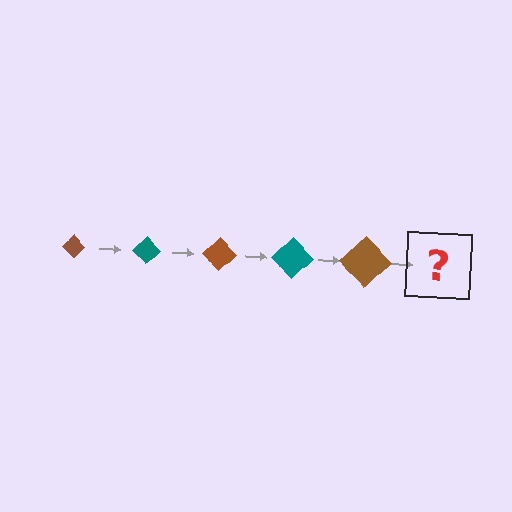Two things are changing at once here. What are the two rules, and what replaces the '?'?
The two rules are that the diamond grows larger each step and the color cycles through brown and teal. The '?' should be a teal diamond, larger than the previous one.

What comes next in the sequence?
The next element should be a teal diamond, larger than the previous one.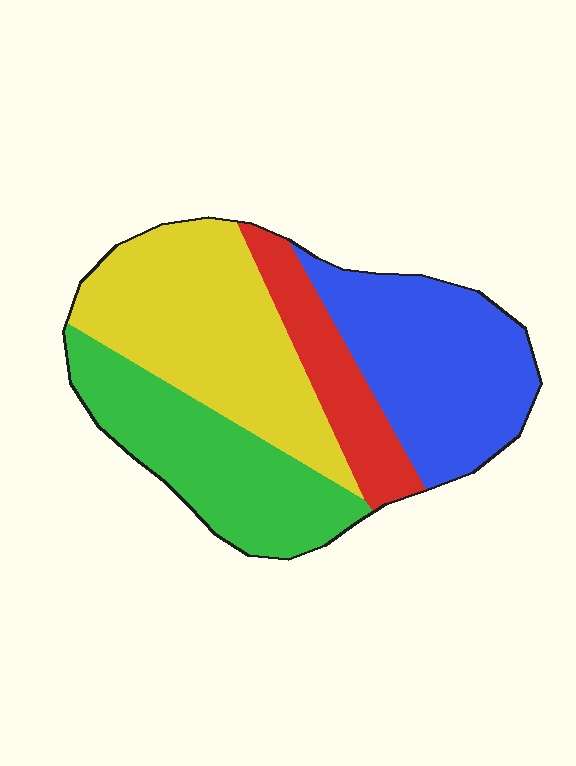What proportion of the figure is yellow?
Yellow covers around 30% of the figure.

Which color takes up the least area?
Red, at roughly 15%.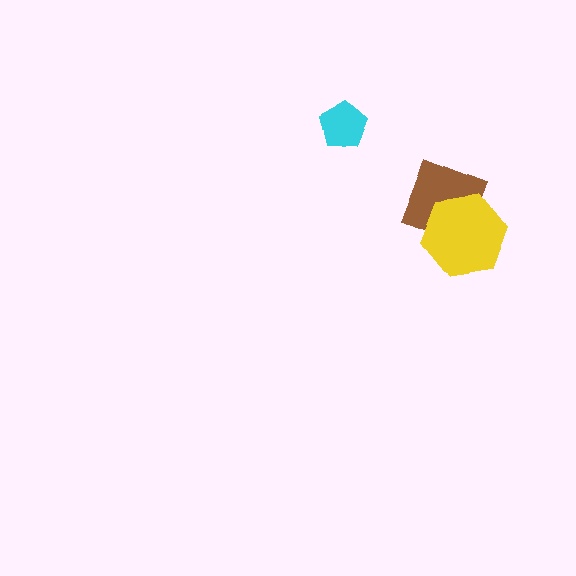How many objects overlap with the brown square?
1 object overlaps with the brown square.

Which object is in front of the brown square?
The yellow hexagon is in front of the brown square.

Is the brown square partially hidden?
Yes, it is partially covered by another shape.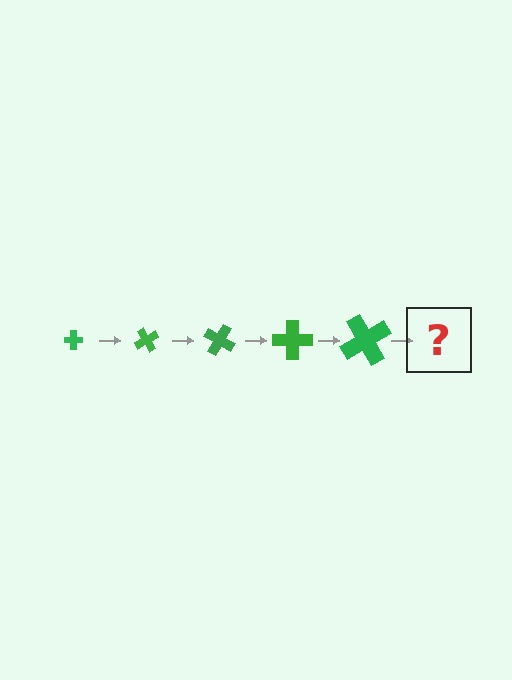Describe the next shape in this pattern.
It should be a cross, larger than the previous one and rotated 300 degrees from the start.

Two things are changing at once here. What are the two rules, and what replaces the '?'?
The two rules are that the cross grows larger each step and it rotates 60 degrees each step. The '?' should be a cross, larger than the previous one and rotated 300 degrees from the start.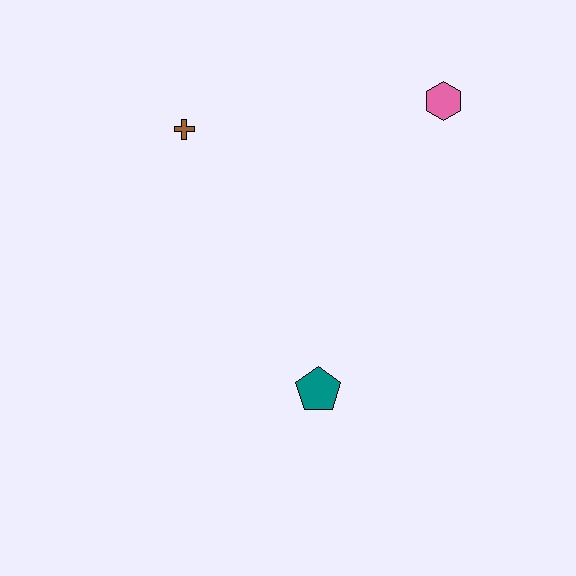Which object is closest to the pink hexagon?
The brown cross is closest to the pink hexagon.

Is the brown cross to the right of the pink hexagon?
No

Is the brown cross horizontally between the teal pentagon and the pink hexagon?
No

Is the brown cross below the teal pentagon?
No